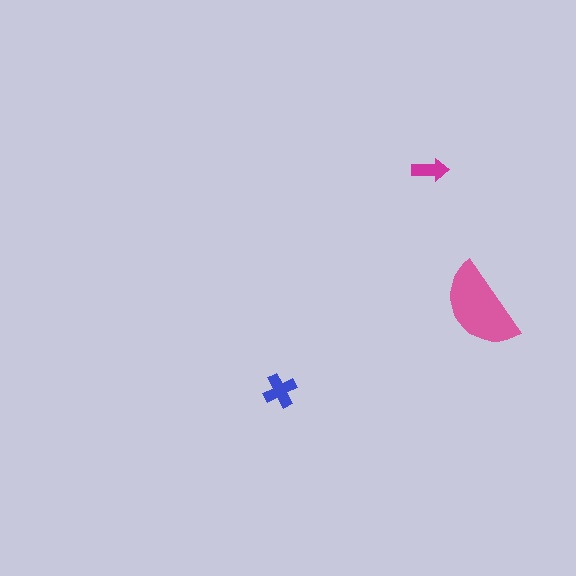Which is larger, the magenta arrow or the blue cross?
The blue cross.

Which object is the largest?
The pink semicircle.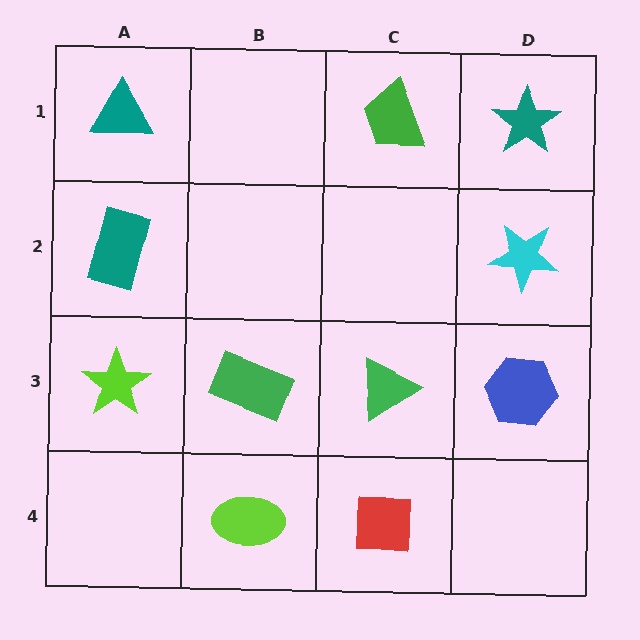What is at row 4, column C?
A red square.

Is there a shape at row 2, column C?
No, that cell is empty.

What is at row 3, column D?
A blue hexagon.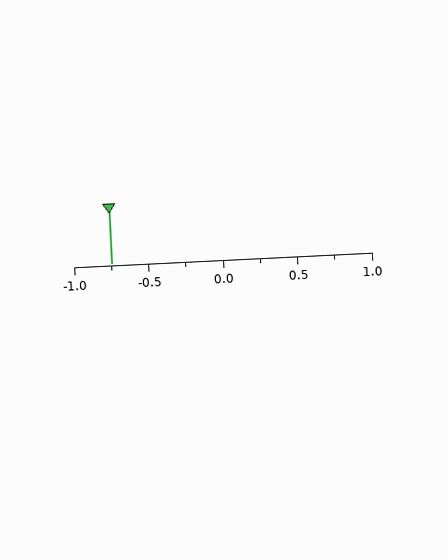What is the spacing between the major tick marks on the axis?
The major ticks are spaced 0.5 apart.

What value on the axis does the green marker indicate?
The marker indicates approximately -0.75.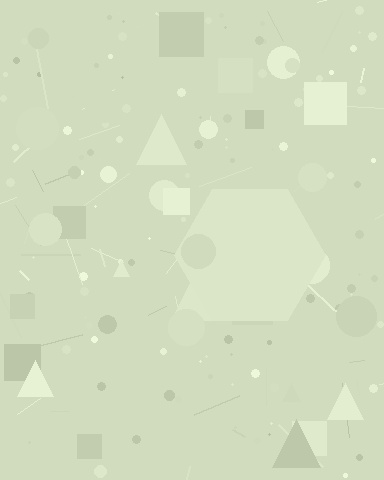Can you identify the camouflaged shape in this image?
The camouflaged shape is a hexagon.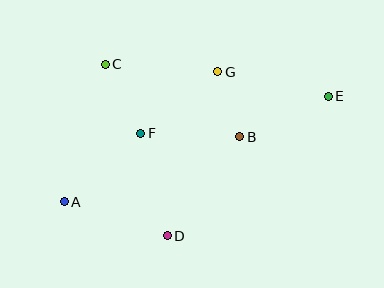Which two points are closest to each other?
Points B and G are closest to each other.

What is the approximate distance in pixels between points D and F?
The distance between D and F is approximately 106 pixels.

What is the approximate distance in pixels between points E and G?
The distance between E and G is approximately 114 pixels.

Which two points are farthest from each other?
Points A and E are farthest from each other.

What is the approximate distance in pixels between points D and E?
The distance between D and E is approximately 213 pixels.